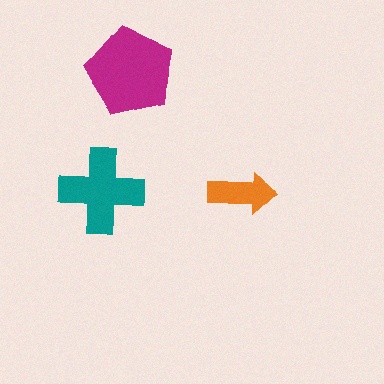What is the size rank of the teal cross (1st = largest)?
2nd.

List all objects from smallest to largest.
The orange arrow, the teal cross, the magenta pentagon.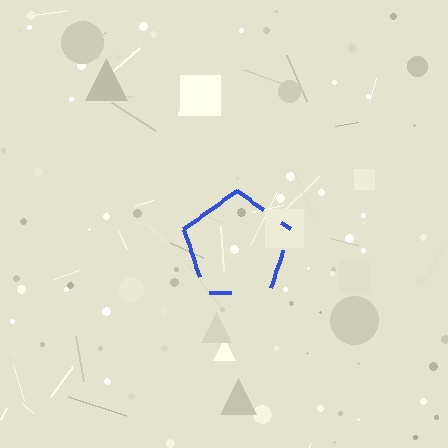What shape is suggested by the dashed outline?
The dashed outline suggests a pentagon.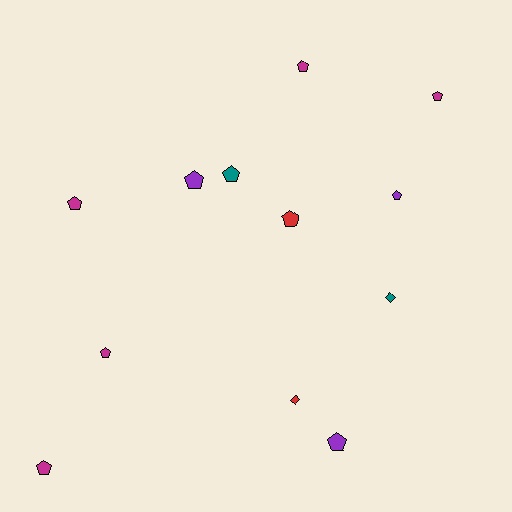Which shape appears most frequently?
Pentagon, with 10 objects.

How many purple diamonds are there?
There are no purple diamonds.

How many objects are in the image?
There are 12 objects.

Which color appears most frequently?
Magenta, with 5 objects.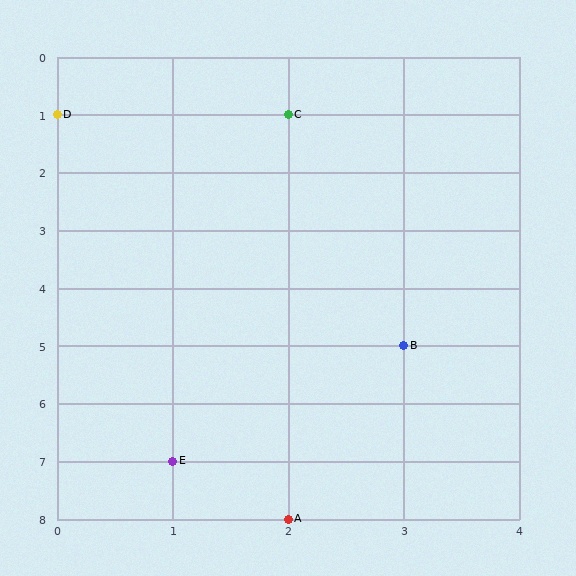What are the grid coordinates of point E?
Point E is at grid coordinates (1, 7).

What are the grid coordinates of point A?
Point A is at grid coordinates (2, 8).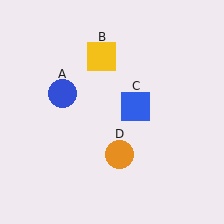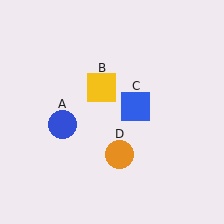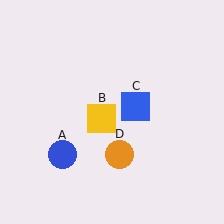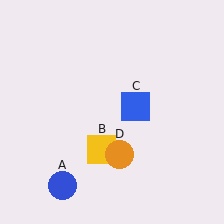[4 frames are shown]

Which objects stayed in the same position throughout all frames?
Blue square (object C) and orange circle (object D) remained stationary.